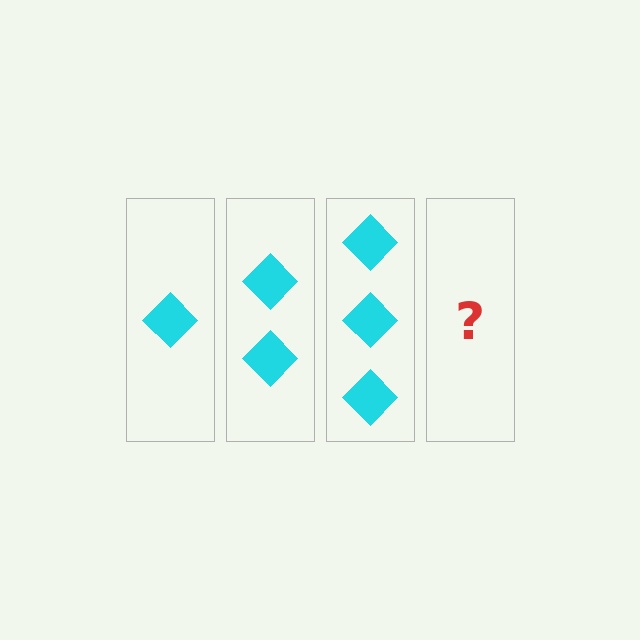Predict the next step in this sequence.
The next step is 4 diamonds.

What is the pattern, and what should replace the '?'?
The pattern is that each step adds one more diamond. The '?' should be 4 diamonds.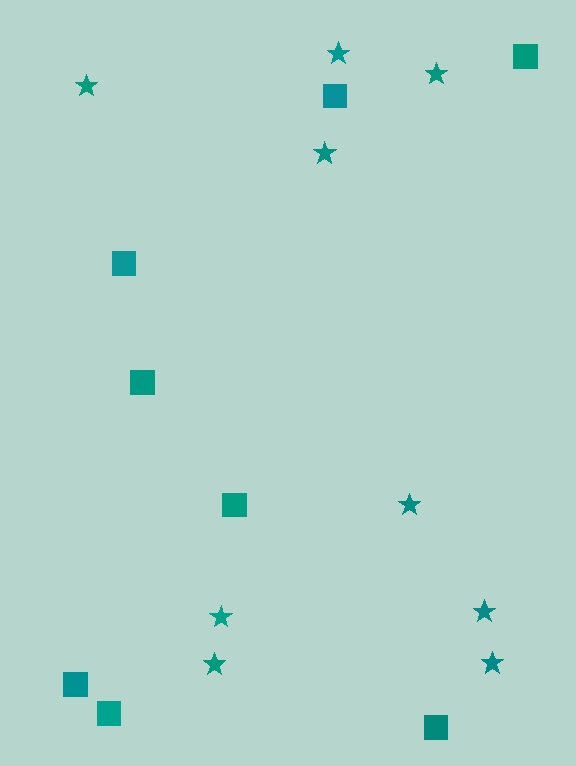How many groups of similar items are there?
There are 2 groups: one group of stars (9) and one group of squares (8).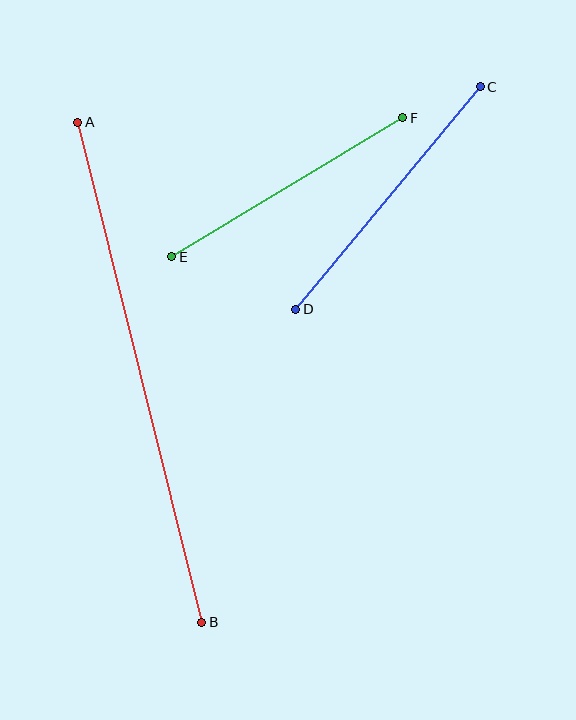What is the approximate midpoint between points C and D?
The midpoint is at approximately (388, 198) pixels.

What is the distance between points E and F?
The distance is approximately 270 pixels.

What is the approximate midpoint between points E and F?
The midpoint is at approximately (287, 187) pixels.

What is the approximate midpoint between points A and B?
The midpoint is at approximately (140, 372) pixels.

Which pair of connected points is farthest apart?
Points A and B are farthest apart.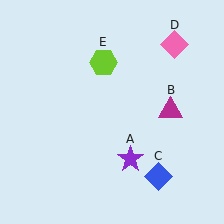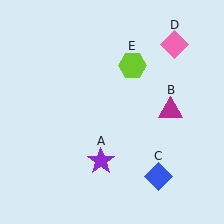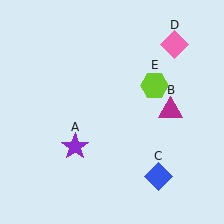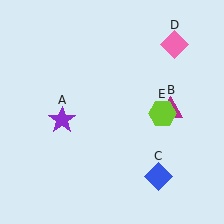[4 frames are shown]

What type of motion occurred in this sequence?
The purple star (object A), lime hexagon (object E) rotated clockwise around the center of the scene.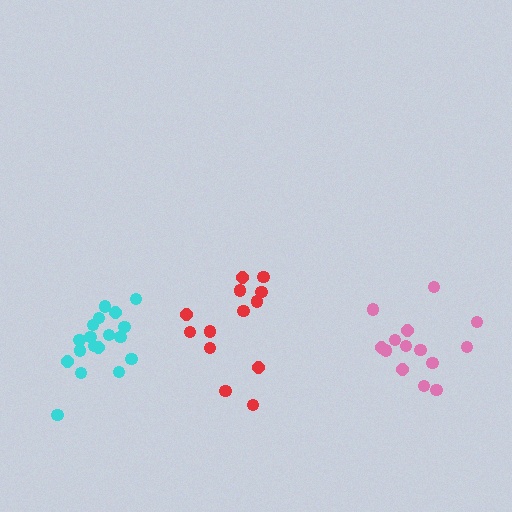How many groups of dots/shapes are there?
There are 3 groups.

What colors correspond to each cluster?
The clusters are colored: red, cyan, pink.